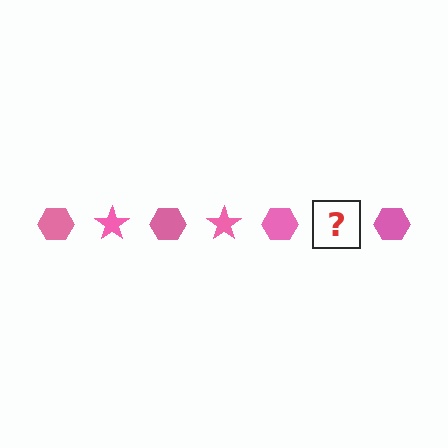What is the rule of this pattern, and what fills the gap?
The rule is that the pattern cycles through hexagon, star shapes in pink. The gap should be filled with a pink star.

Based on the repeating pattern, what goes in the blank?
The blank should be a pink star.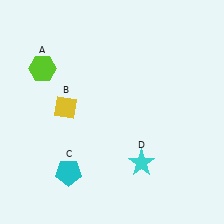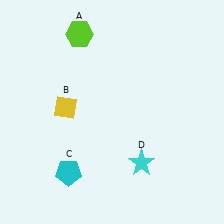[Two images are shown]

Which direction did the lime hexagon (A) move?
The lime hexagon (A) moved right.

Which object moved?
The lime hexagon (A) moved right.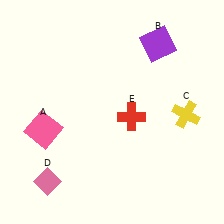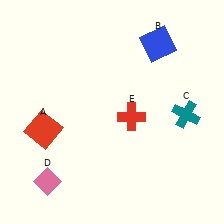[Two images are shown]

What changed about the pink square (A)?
In Image 1, A is pink. In Image 2, it changed to red.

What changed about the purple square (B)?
In Image 1, B is purple. In Image 2, it changed to blue.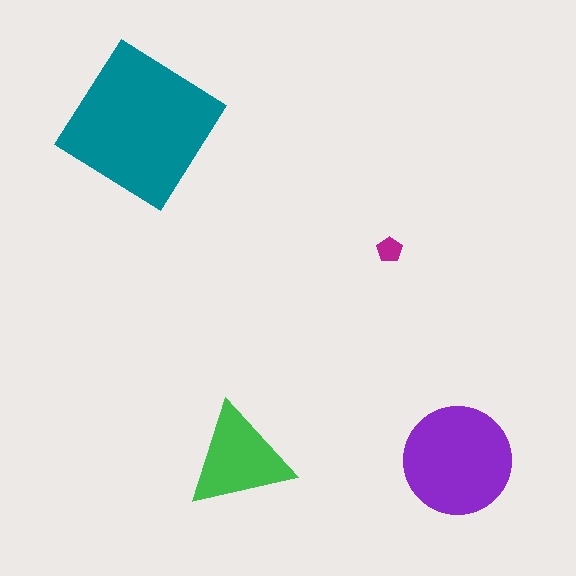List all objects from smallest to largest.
The magenta pentagon, the green triangle, the purple circle, the teal diamond.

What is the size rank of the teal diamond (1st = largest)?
1st.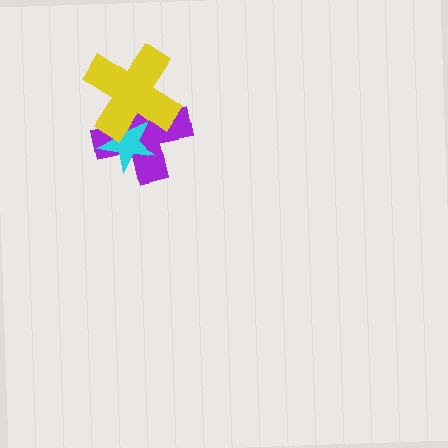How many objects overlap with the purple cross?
2 objects overlap with the purple cross.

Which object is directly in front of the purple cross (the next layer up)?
The cyan star is directly in front of the purple cross.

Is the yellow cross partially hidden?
No, no other shape covers it.